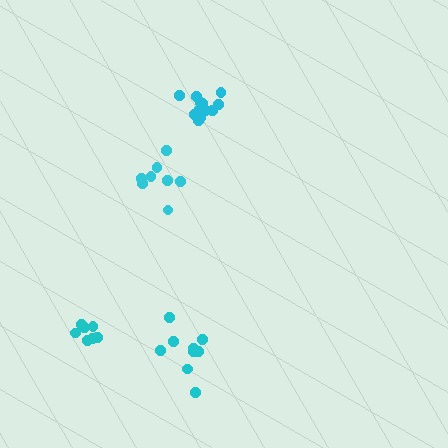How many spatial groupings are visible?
There are 4 spatial groupings.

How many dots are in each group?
Group 1: 9 dots, Group 2: 13 dots, Group 3: 8 dots, Group 4: 8 dots (38 total).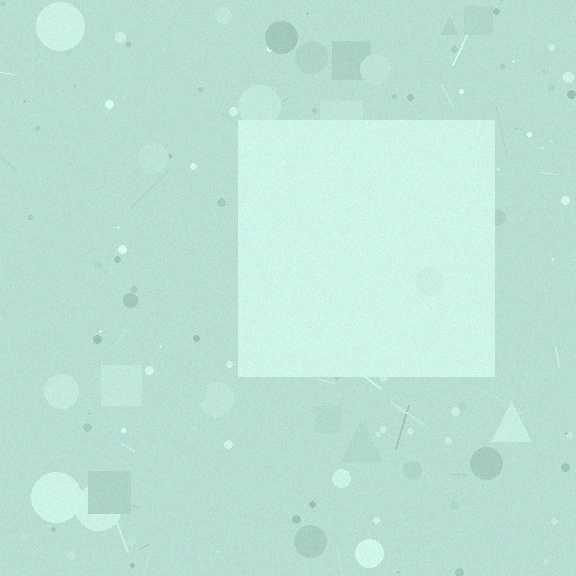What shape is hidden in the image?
A square is hidden in the image.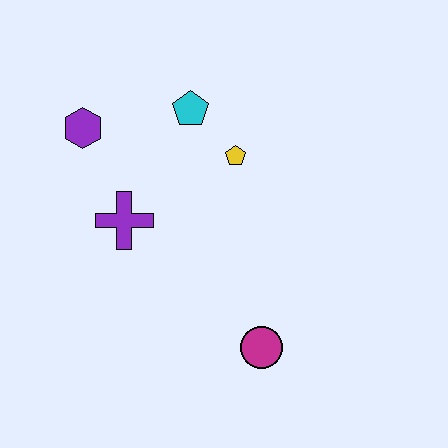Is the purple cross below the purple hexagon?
Yes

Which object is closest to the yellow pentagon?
The cyan pentagon is closest to the yellow pentagon.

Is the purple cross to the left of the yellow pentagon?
Yes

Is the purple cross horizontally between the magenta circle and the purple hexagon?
Yes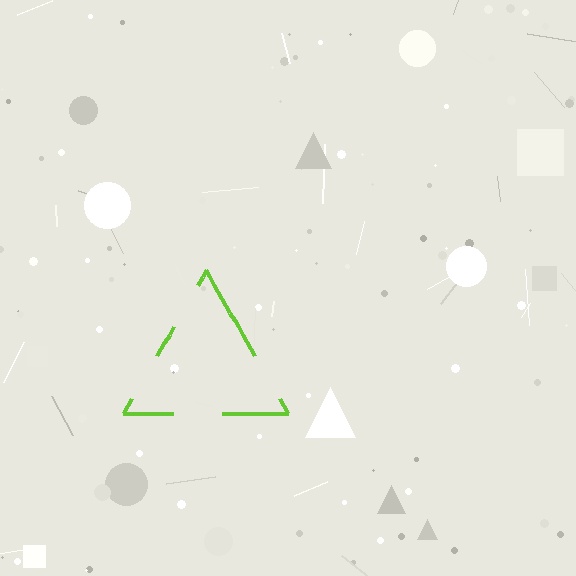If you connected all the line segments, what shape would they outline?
They would outline a triangle.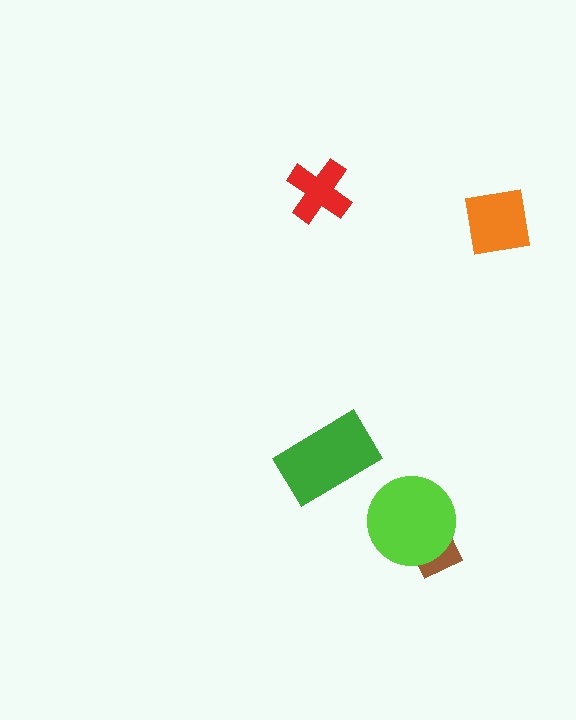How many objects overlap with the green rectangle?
0 objects overlap with the green rectangle.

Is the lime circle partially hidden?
No, no other shape covers it.